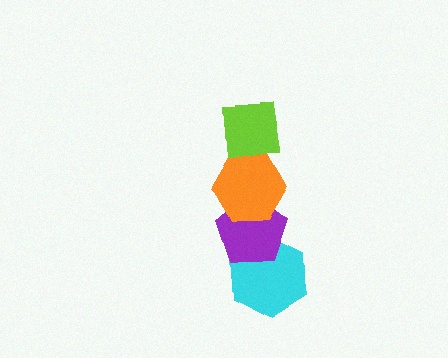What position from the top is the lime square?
The lime square is 1st from the top.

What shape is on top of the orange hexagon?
The lime square is on top of the orange hexagon.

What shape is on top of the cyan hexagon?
The purple pentagon is on top of the cyan hexagon.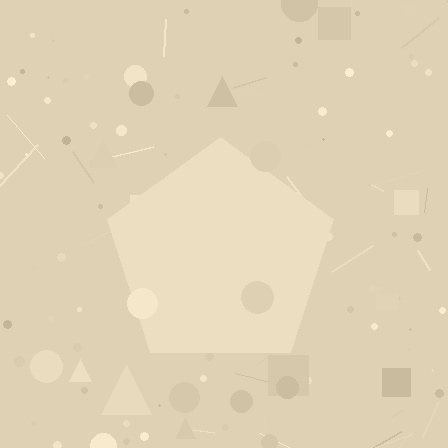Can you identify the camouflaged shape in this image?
The camouflaged shape is a pentagon.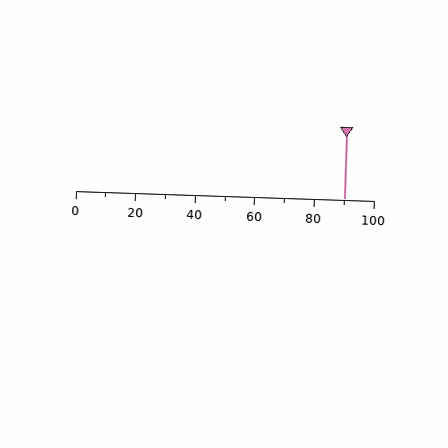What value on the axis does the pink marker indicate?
The marker indicates approximately 90.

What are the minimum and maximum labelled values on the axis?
The axis runs from 0 to 100.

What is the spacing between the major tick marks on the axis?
The major ticks are spaced 20 apart.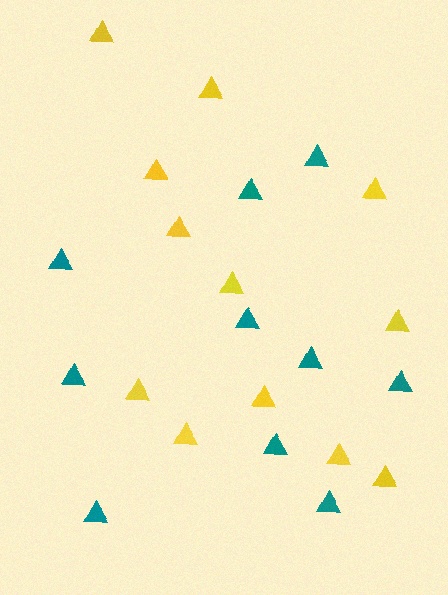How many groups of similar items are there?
There are 2 groups: one group of yellow triangles (12) and one group of teal triangles (10).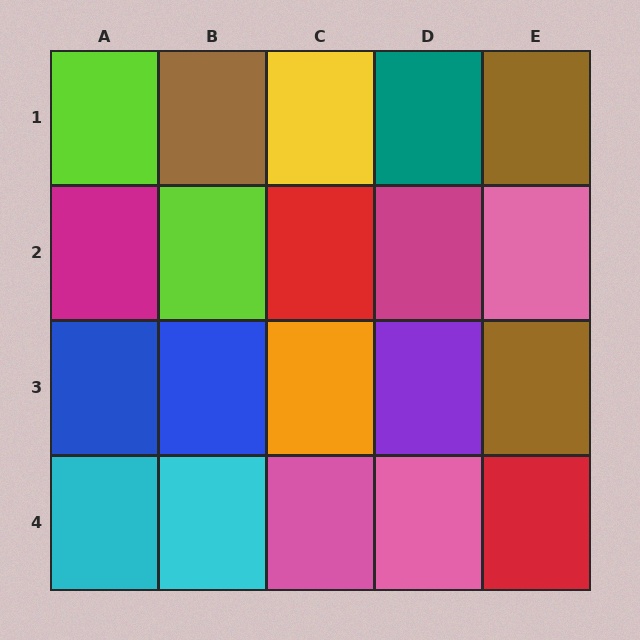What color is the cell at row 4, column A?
Cyan.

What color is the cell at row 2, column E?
Pink.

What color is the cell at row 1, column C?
Yellow.